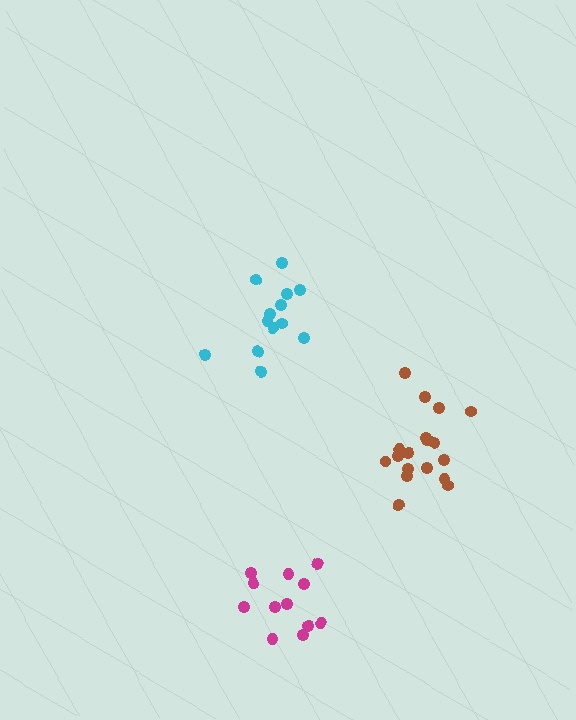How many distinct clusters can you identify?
There are 3 distinct clusters.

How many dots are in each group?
Group 1: 18 dots, Group 2: 13 dots, Group 3: 12 dots (43 total).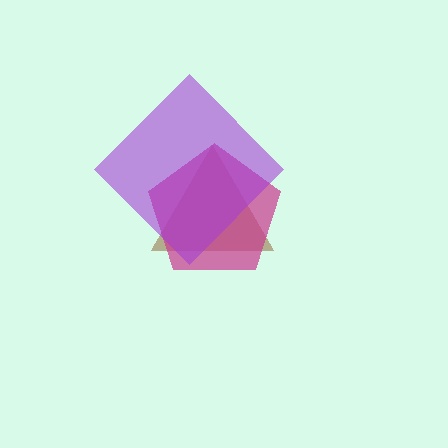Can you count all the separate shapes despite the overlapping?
Yes, there are 3 separate shapes.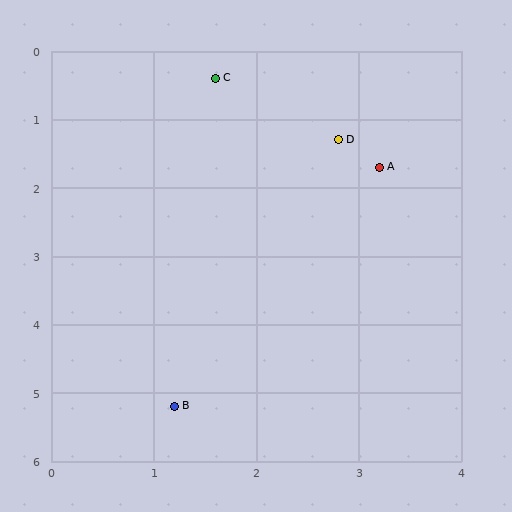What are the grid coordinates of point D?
Point D is at approximately (2.8, 1.3).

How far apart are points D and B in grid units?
Points D and B are about 4.2 grid units apart.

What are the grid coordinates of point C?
Point C is at approximately (1.6, 0.4).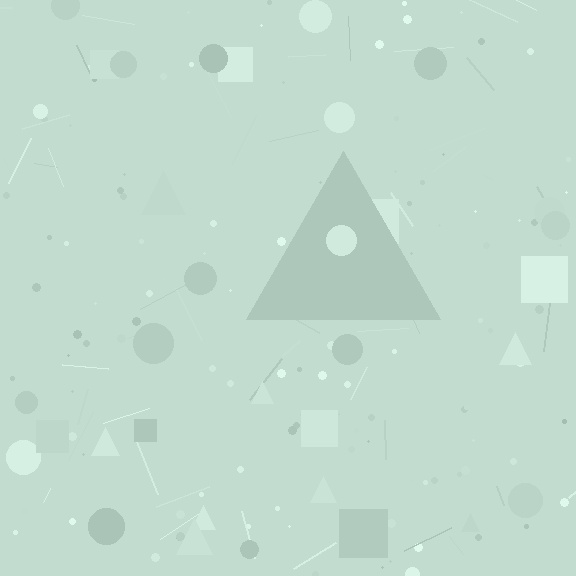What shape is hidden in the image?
A triangle is hidden in the image.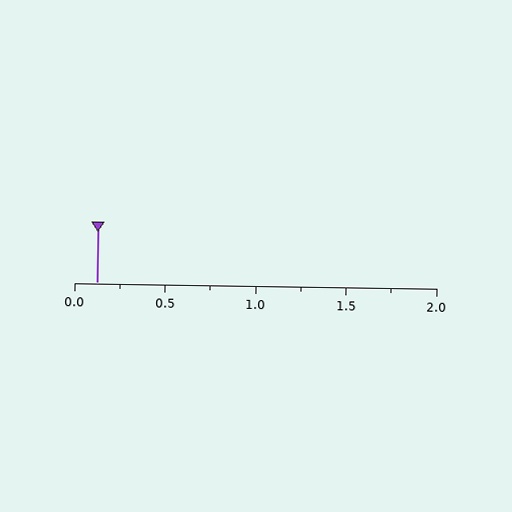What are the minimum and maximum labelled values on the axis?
The axis runs from 0.0 to 2.0.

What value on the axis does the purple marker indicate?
The marker indicates approximately 0.12.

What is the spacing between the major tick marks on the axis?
The major ticks are spaced 0.5 apart.